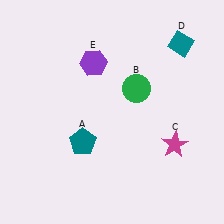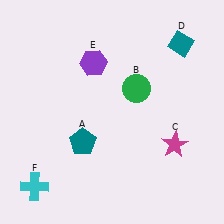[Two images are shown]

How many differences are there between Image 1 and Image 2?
There is 1 difference between the two images.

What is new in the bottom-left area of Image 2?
A cyan cross (F) was added in the bottom-left area of Image 2.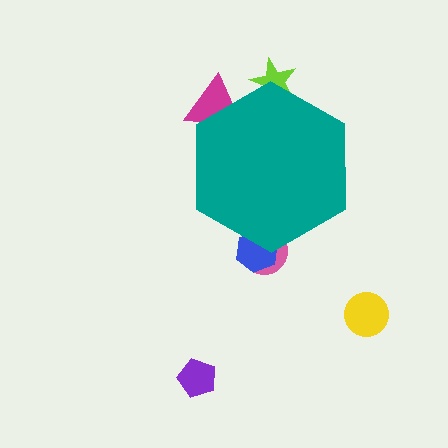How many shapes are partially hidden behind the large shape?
4 shapes are partially hidden.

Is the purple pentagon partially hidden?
No, the purple pentagon is fully visible.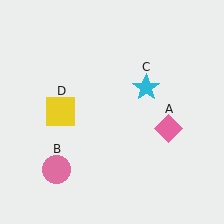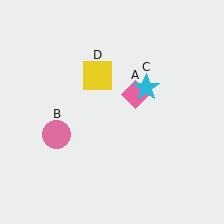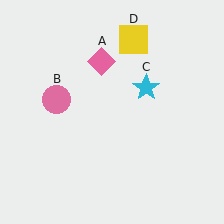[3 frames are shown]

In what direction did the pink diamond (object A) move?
The pink diamond (object A) moved up and to the left.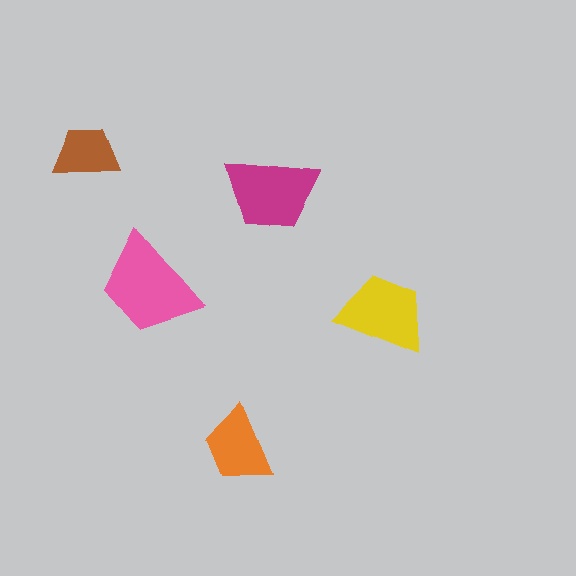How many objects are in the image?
There are 5 objects in the image.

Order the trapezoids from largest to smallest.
the pink one, the magenta one, the yellow one, the orange one, the brown one.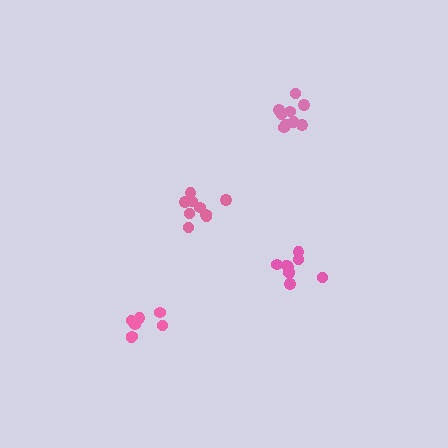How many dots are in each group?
Group 1: 10 dots, Group 2: 7 dots, Group 3: 10 dots, Group 4: 10 dots (37 total).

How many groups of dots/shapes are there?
There are 4 groups.